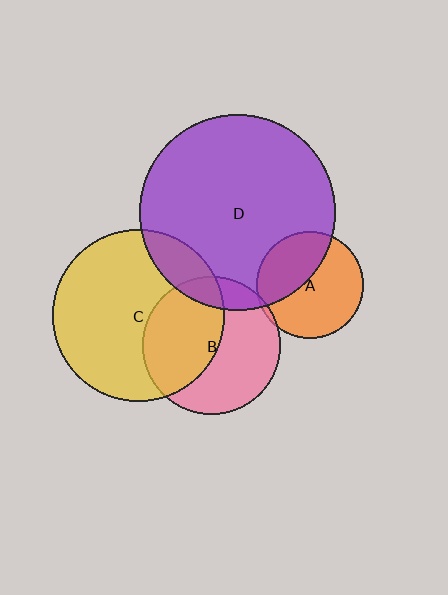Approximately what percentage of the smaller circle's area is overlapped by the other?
Approximately 40%.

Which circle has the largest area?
Circle D (purple).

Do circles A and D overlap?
Yes.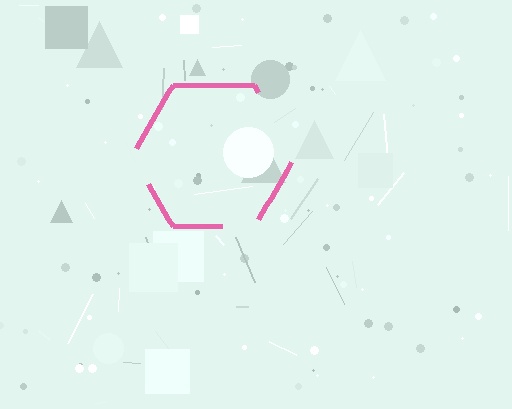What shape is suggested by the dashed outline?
The dashed outline suggests a hexagon.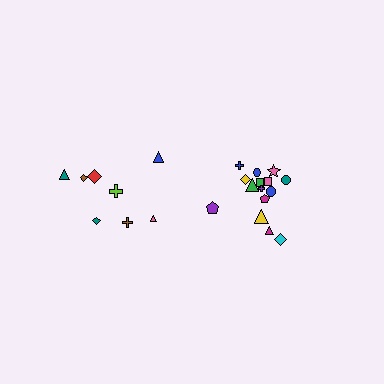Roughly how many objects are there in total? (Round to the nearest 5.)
Roughly 25 objects in total.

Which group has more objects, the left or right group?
The right group.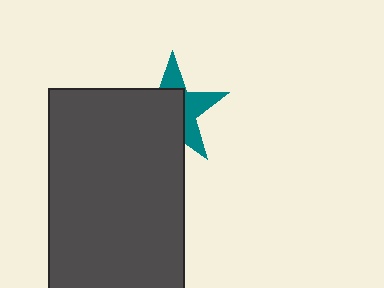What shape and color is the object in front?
The object in front is a dark gray rectangle.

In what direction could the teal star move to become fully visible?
The teal star could move toward the upper-right. That would shift it out from behind the dark gray rectangle entirely.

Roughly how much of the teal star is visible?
A small part of it is visible (roughly 40%).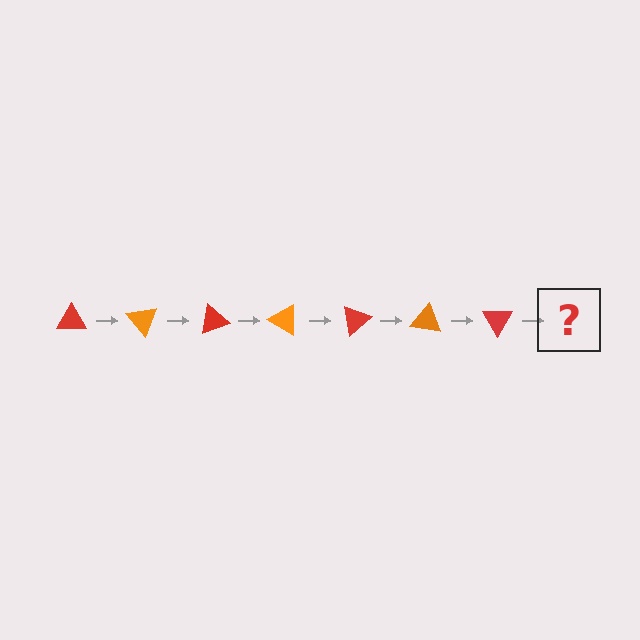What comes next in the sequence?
The next element should be an orange triangle, rotated 350 degrees from the start.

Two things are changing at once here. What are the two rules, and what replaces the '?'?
The two rules are that it rotates 50 degrees each step and the color cycles through red and orange. The '?' should be an orange triangle, rotated 350 degrees from the start.